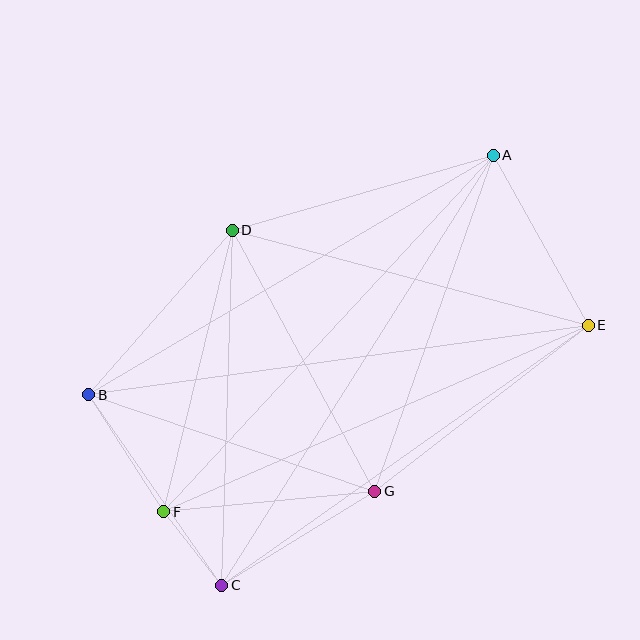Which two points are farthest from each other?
Points A and C are farthest from each other.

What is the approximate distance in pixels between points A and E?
The distance between A and E is approximately 195 pixels.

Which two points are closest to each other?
Points C and F are closest to each other.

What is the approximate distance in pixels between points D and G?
The distance between D and G is approximately 297 pixels.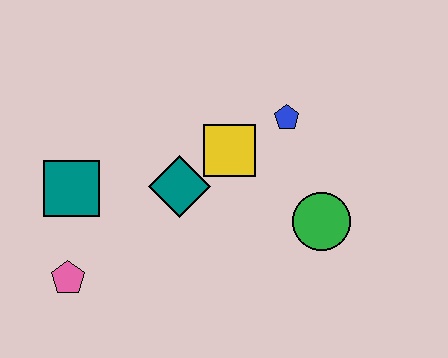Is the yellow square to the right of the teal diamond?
Yes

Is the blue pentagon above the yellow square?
Yes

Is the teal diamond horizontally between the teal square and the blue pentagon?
Yes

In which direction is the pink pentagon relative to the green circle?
The pink pentagon is to the left of the green circle.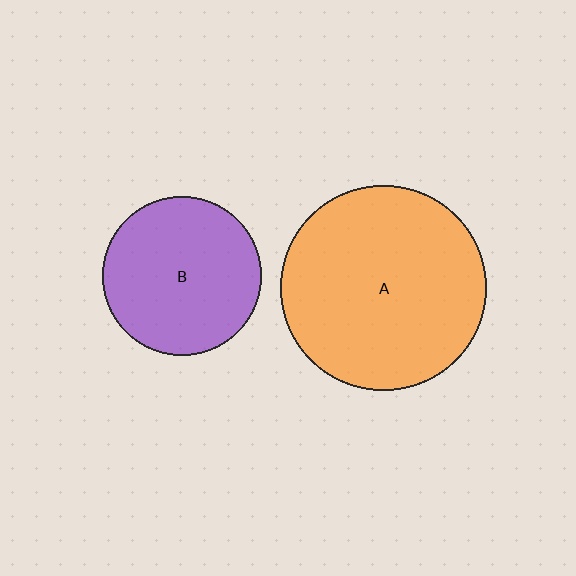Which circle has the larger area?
Circle A (orange).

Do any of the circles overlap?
No, none of the circles overlap.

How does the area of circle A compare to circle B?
Approximately 1.7 times.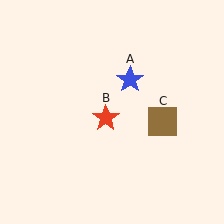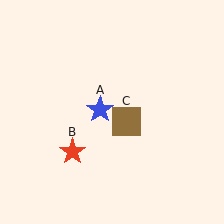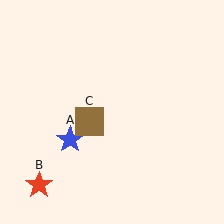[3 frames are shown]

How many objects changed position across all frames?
3 objects changed position: blue star (object A), red star (object B), brown square (object C).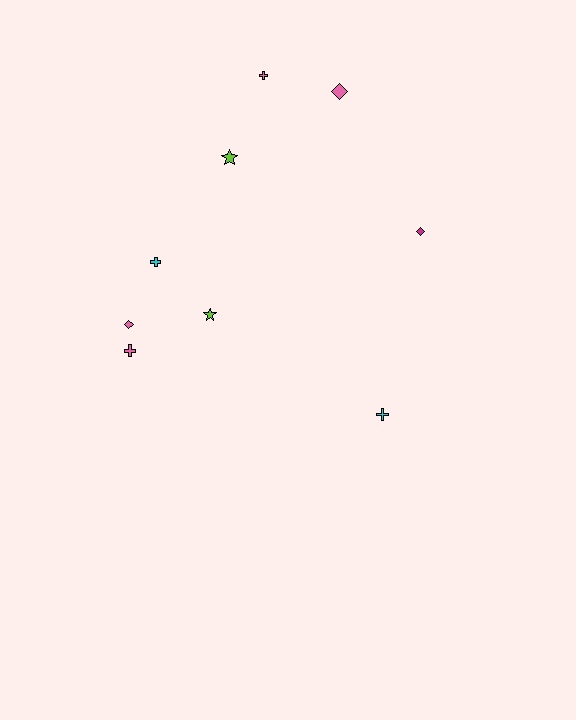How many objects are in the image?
There are 9 objects.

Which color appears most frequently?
Pink, with 4 objects.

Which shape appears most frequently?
Cross, with 4 objects.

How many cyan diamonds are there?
There are no cyan diamonds.